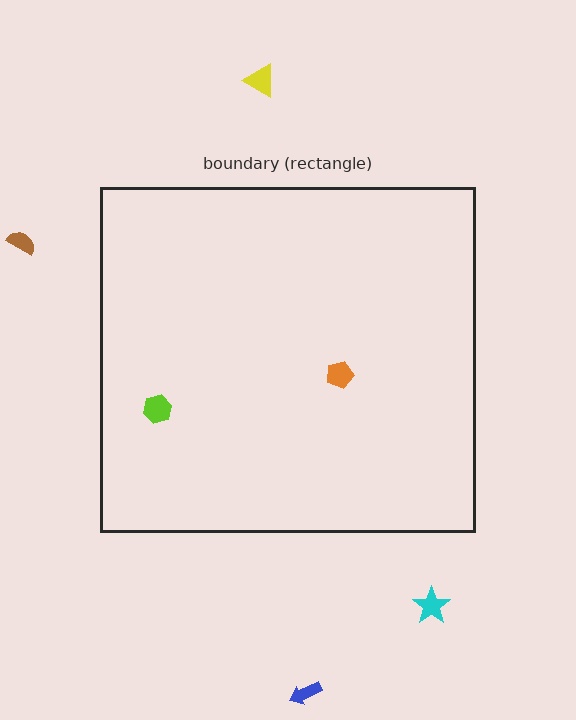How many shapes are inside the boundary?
2 inside, 4 outside.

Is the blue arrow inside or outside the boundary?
Outside.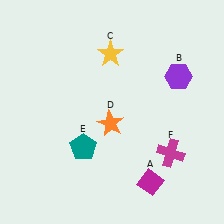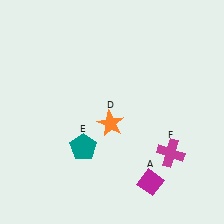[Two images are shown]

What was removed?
The purple hexagon (B), the yellow star (C) were removed in Image 2.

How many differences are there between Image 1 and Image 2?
There are 2 differences between the two images.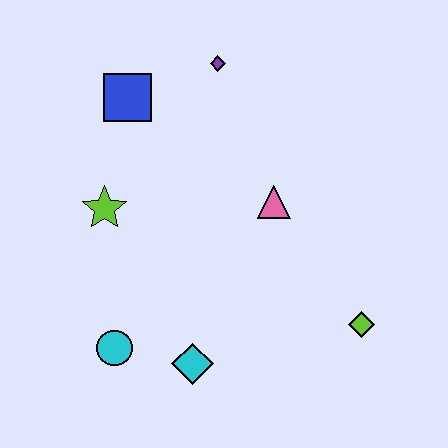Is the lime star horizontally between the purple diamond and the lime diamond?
No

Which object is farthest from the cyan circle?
The purple diamond is farthest from the cyan circle.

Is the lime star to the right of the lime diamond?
No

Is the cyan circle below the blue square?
Yes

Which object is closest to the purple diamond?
The blue square is closest to the purple diamond.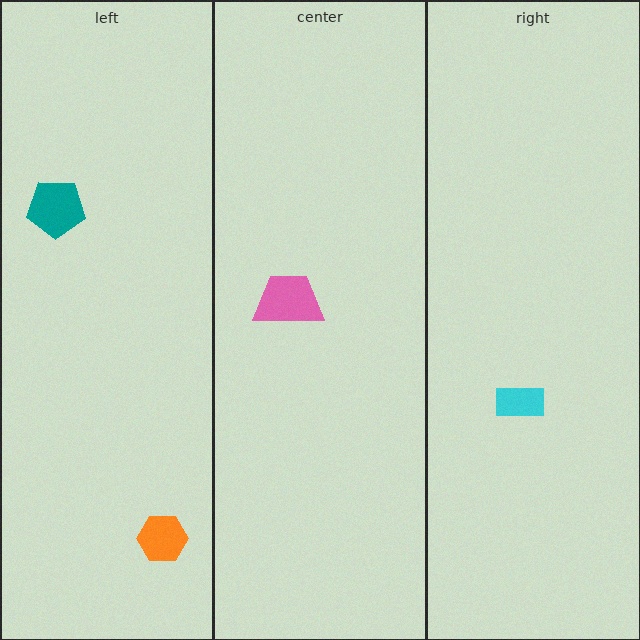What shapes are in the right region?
The cyan rectangle.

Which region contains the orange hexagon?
The left region.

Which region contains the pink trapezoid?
The center region.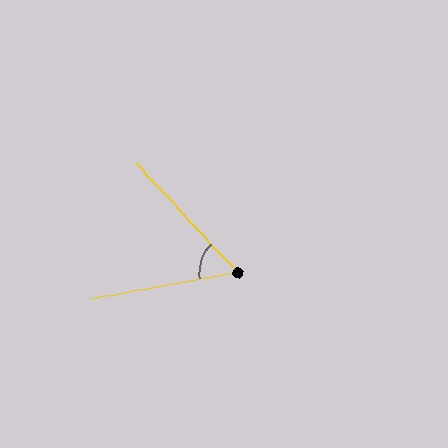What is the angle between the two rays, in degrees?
Approximately 57 degrees.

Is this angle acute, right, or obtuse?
It is acute.